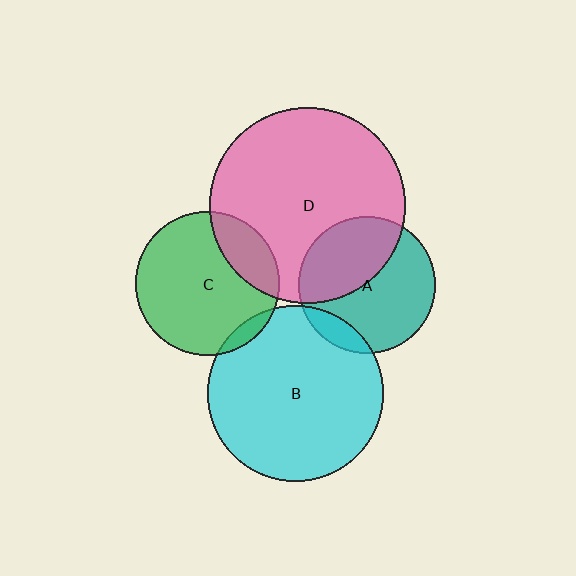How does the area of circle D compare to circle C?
Approximately 1.9 times.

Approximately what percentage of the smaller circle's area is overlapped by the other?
Approximately 20%.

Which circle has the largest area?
Circle D (pink).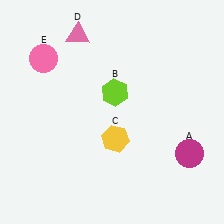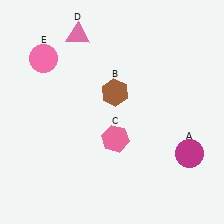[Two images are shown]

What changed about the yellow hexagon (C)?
In Image 1, C is yellow. In Image 2, it changed to pink.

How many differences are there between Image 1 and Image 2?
There are 2 differences between the two images.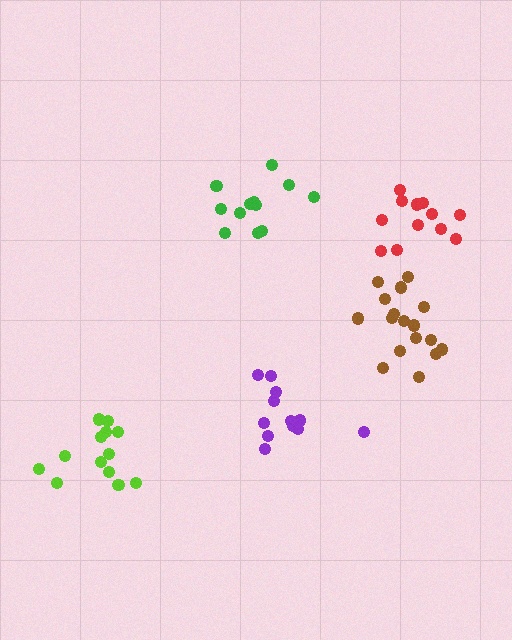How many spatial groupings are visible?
There are 5 spatial groupings.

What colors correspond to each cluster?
The clusters are colored: green, lime, purple, red, brown.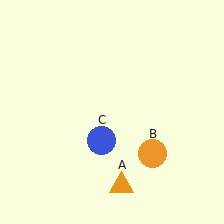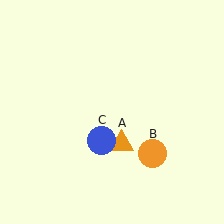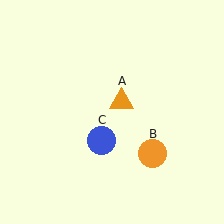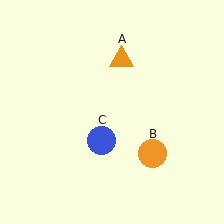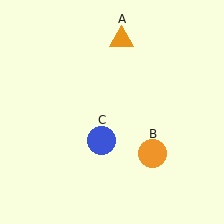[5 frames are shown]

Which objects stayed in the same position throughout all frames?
Orange circle (object B) and blue circle (object C) remained stationary.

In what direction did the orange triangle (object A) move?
The orange triangle (object A) moved up.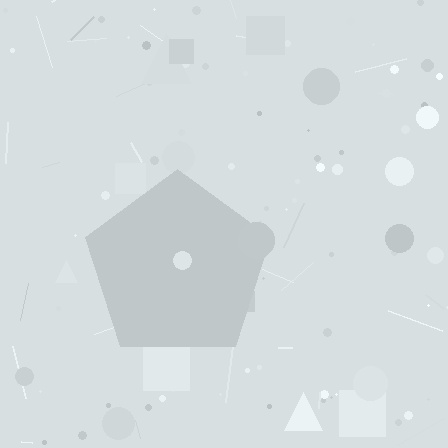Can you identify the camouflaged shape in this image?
The camouflaged shape is a pentagon.